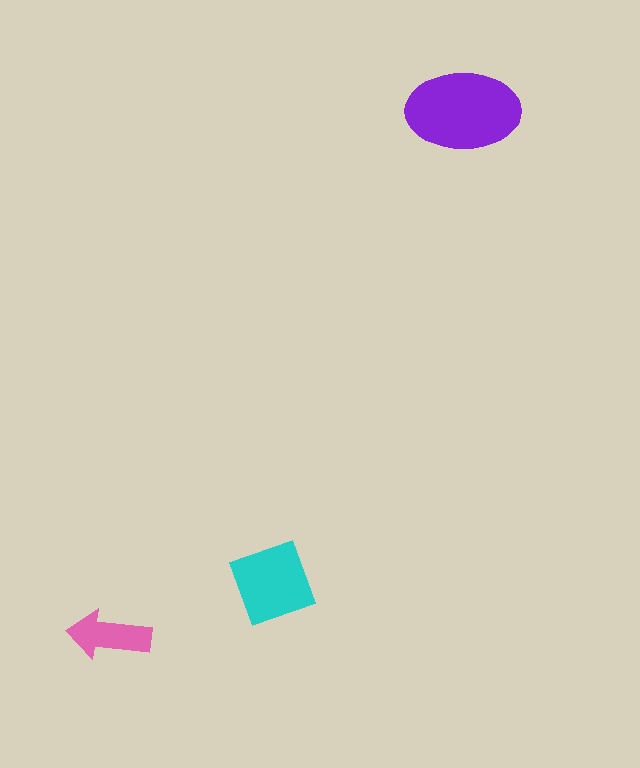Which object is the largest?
The purple ellipse.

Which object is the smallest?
The pink arrow.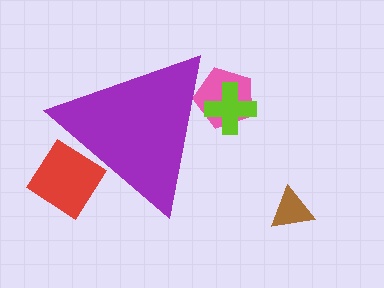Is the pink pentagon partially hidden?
Yes, the pink pentagon is partially hidden behind the purple triangle.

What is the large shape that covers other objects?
A purple triangle.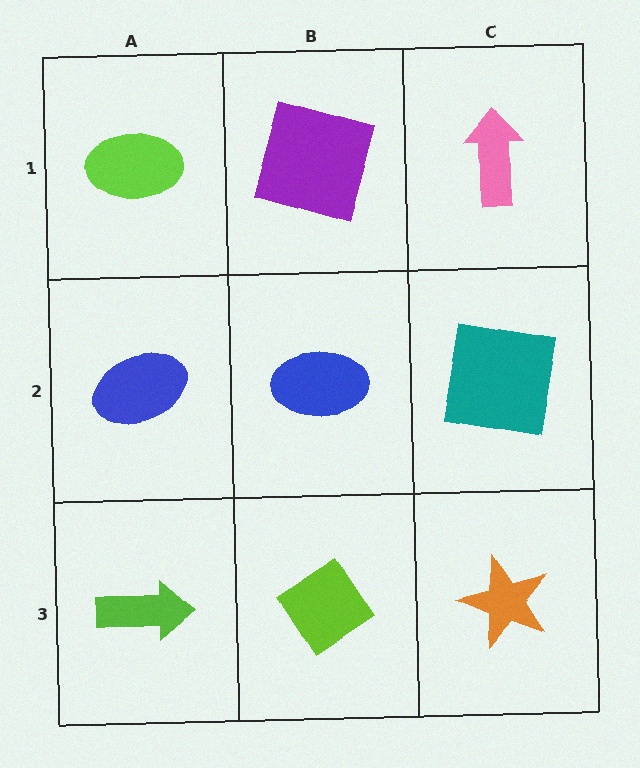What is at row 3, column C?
An orange star.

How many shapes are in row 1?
3 shapes.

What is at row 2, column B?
A blue ellipse.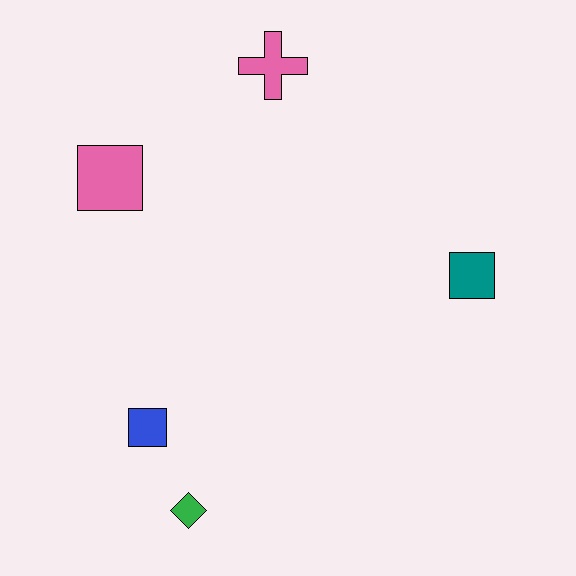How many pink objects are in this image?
There are 2 pink objects.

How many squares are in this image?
There are 3 squares.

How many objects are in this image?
There are 5 objects.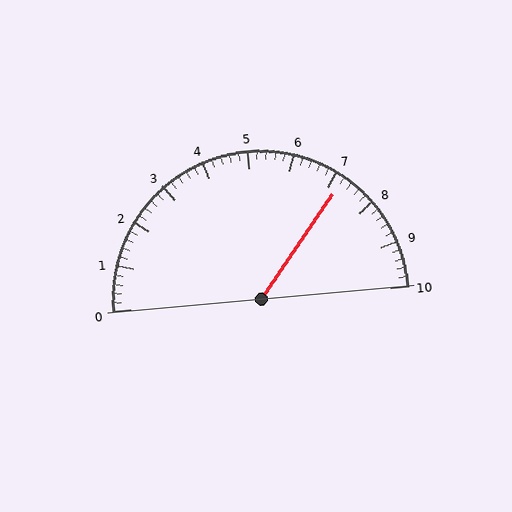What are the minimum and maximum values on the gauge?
The gauge ranges from 0 to 10.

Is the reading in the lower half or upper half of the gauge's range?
The reading is in the upper half of the range (0 to 10).